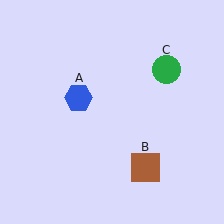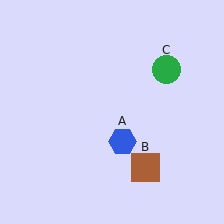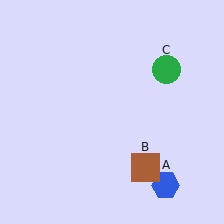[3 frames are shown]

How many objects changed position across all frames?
1 object changed position: blue hexagon (object A).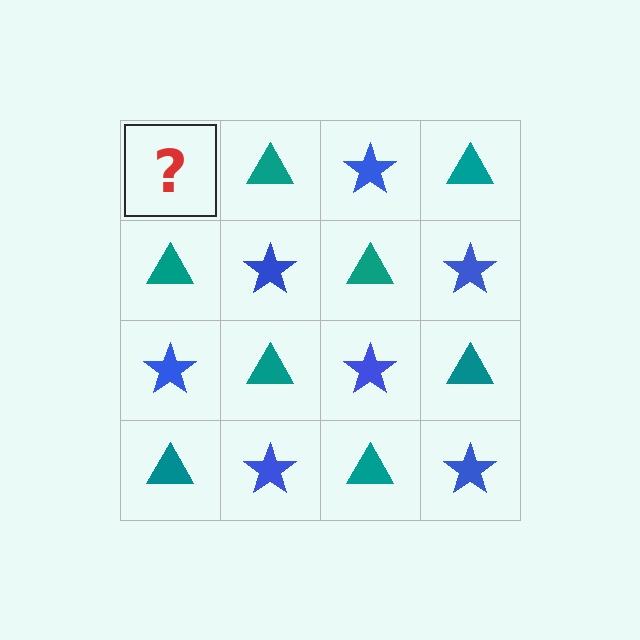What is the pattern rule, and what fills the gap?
The rule is that it alternates blue star and teal triangle in a checkerboard pattern. The gap should be filled with a blue star.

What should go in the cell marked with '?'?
The missing cell should contain a blue star.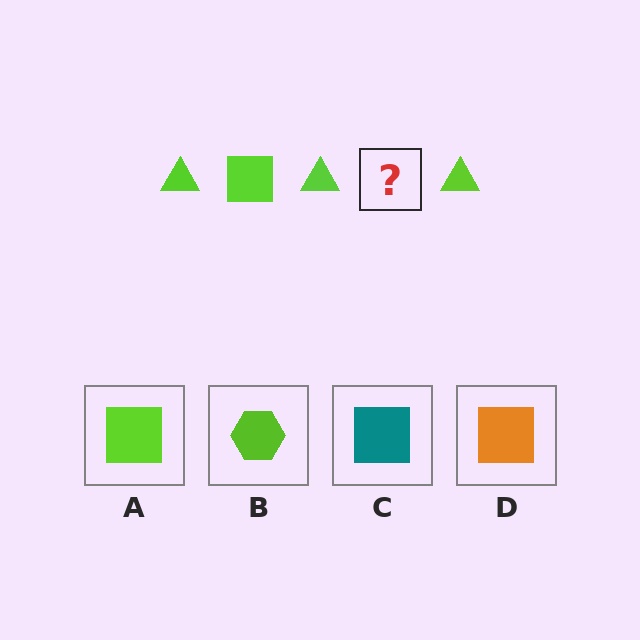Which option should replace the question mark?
Option A.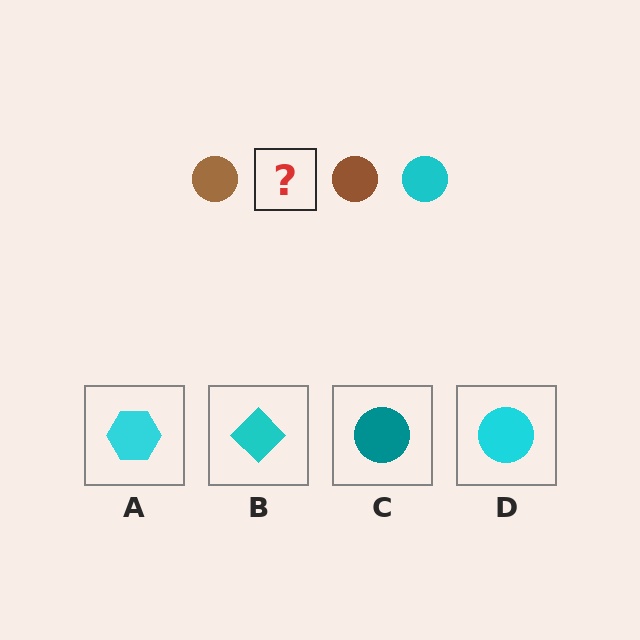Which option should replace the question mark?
Option D.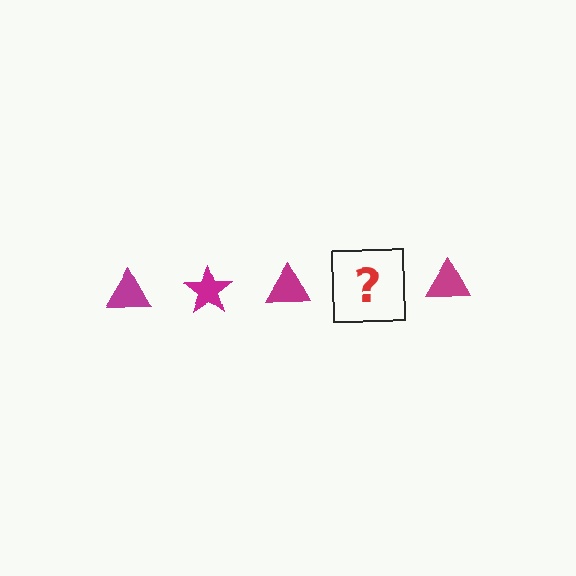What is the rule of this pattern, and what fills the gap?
The rule is that the pattern cycles through triangle, star shapes in magenta. The gap should be filled with a magenta star.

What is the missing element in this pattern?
The missing element is a magenta star.